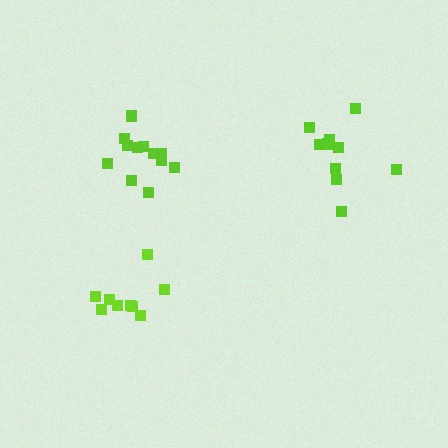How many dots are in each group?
Group 1: 9 dots, Group 2: 11 dots, Group 3: 12 dots (32 total).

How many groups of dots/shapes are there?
There are 3 groups.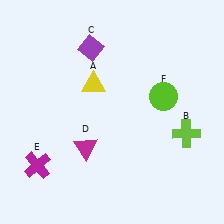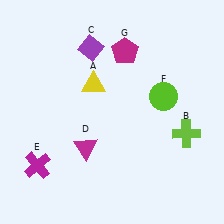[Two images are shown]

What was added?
A magenta pentagon (G) was added in Image 2.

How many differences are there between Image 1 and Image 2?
There is 1 difference between the two images.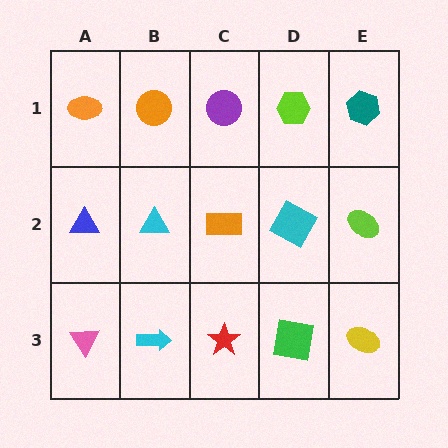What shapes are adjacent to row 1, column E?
A lime ellipse (row 2, column E), a lime hexagon (row 1, column D).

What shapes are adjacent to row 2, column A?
An orange ellipse (row 1, column A), a pink triangle (row 3, column A), a cyan triangle (row 2, column B).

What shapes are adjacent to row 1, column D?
A cyan square (row 2, column D), a purple circle (row 1, column C), a teal hexagon (row 1, column E).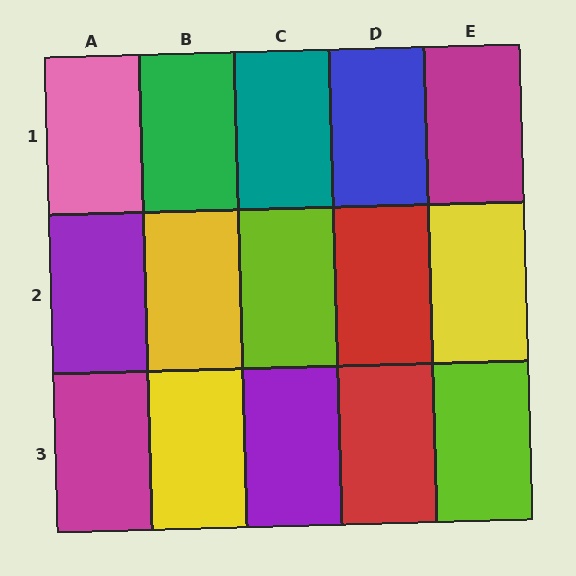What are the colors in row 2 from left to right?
Purple, yellow, lime, red, yellow.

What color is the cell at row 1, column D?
Blue.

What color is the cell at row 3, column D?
Red.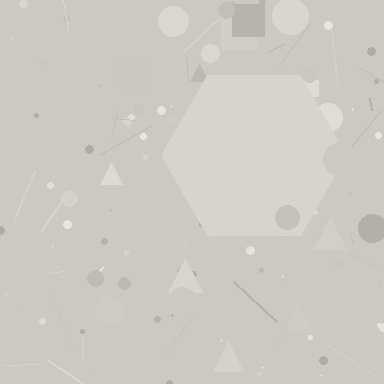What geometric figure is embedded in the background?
A hexagon is embedded in the background.